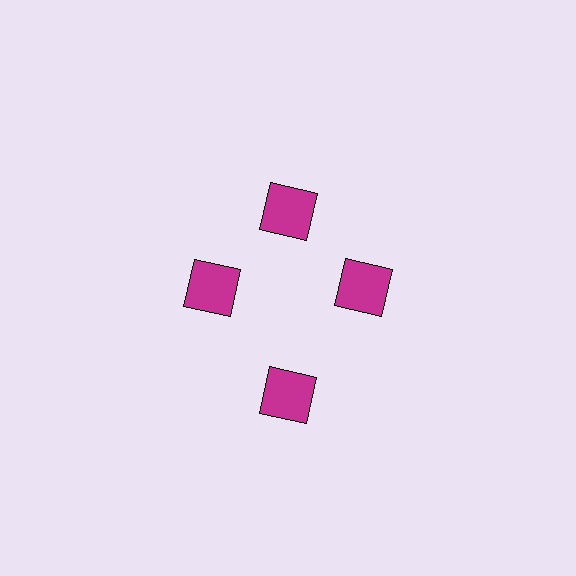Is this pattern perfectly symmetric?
No. The 4 magenta squares are arranged in a ring, but one element near the 6 o'clock position is pushed outward from the center, breaking the 4-fold rotational symmetry.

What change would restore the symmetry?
The symmetry would be restored by moving it inward, back onto the ring so that all 4 squares sit at equal angles and equal distance from the center.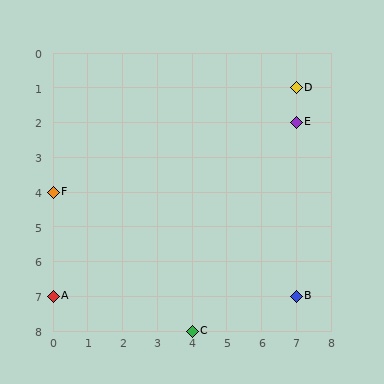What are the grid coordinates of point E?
Point E is at grid coordinates (7, 2).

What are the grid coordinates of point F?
Point F is at grid coordinates (0, 4).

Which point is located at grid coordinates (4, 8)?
Point C is at (4, 8).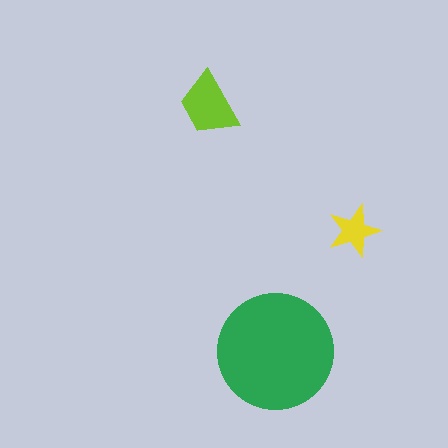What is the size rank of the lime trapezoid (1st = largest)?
2nd.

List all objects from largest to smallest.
The green circle, the lime trapezoid, the yellow star.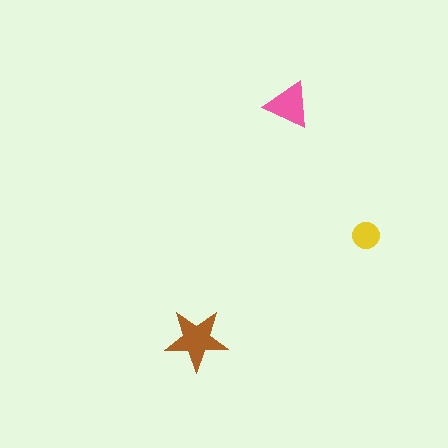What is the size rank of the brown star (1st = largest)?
1st.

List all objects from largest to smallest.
The brown star, the pink triangle, the yellow circle.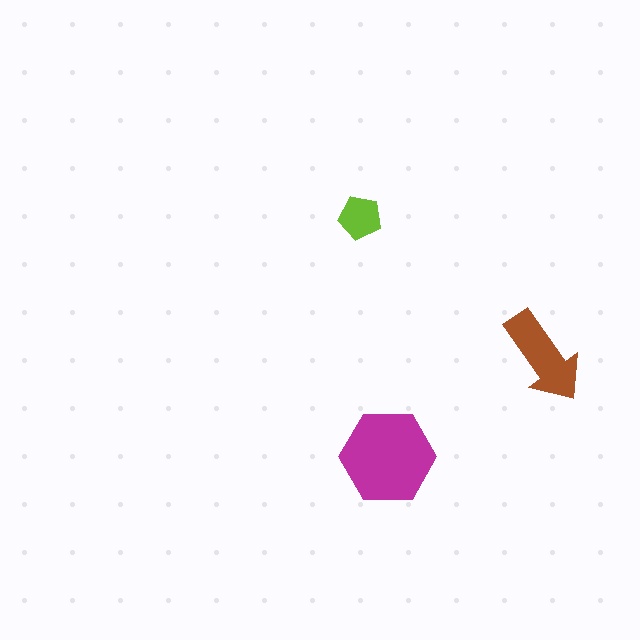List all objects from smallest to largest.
The lime pentagon, the brown arrow, the magenta hexagon.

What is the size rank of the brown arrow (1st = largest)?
2nd.